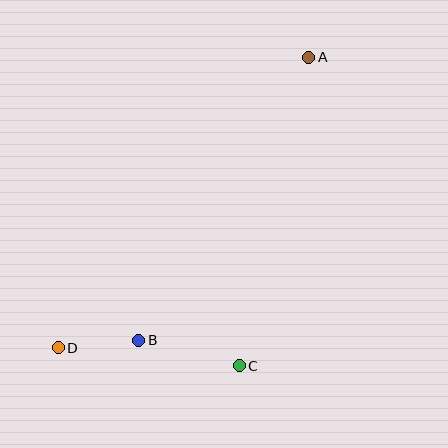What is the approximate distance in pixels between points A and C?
The distance between A and C is approximately 316 pixels.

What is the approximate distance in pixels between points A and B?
The distance between A and B is approximately 330 pixels.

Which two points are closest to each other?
Points B and D are closest to each other.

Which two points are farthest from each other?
Points A and D are farthest from each other.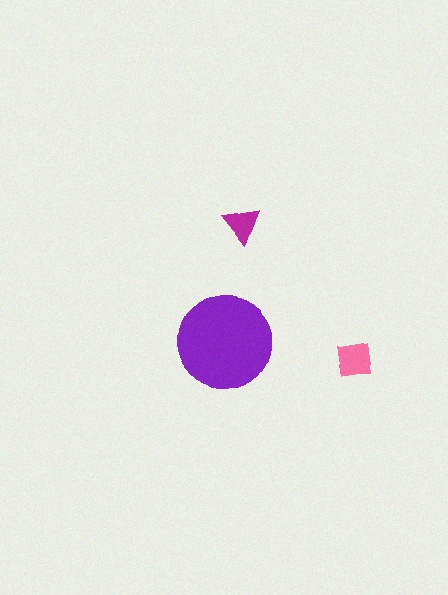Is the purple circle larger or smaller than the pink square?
Larger.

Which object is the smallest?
The magenta triangle.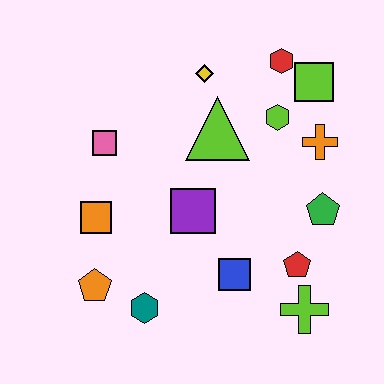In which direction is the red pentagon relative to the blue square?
The red pentagon is to the right of the blue square.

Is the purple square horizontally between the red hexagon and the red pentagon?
No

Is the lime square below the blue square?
No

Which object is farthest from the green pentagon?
The orange pentagon is farthest from the green pentagon.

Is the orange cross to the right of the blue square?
Yes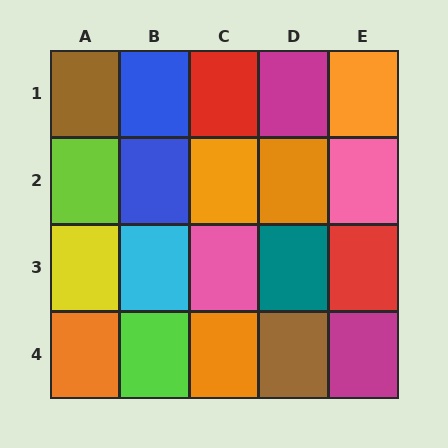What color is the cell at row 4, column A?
Orange.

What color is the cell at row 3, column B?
Cyan.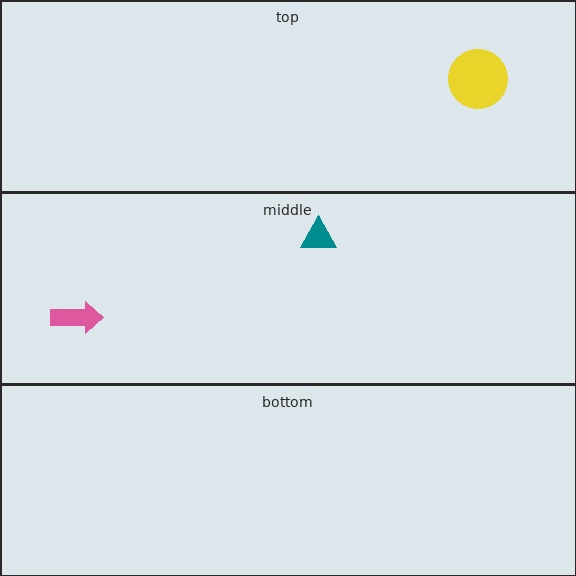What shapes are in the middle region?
The teal triangle, the pink arrow.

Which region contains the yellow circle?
The top region.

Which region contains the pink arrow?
The middle region.